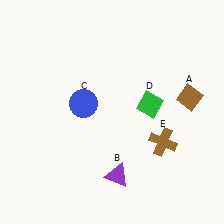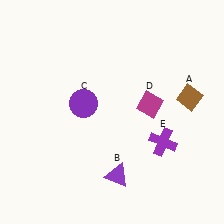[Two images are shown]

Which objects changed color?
C changed from blue to purple. D changed from green to magenta. E changed from brown to purple.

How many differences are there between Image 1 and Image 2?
There are 3 differences between the two images.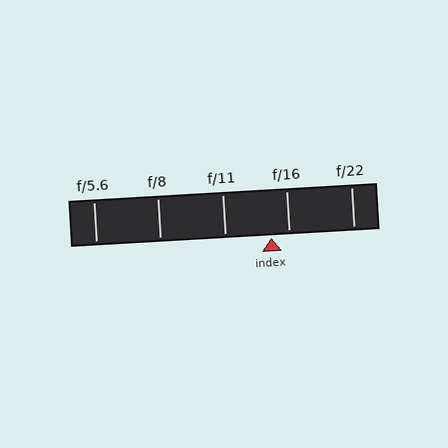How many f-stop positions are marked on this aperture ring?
There are 5 f-stop positions marked.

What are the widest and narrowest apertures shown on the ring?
The widest aperture shown is f/5.6 and the narrowest is f/22.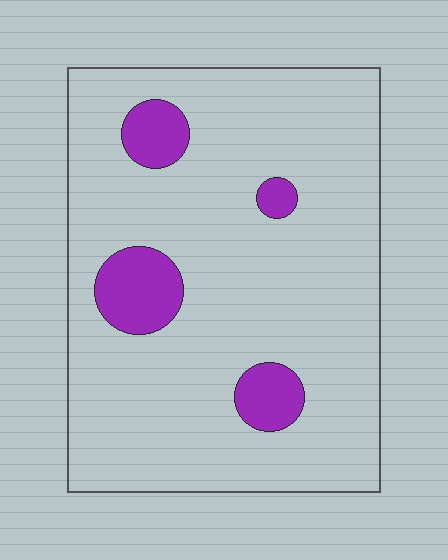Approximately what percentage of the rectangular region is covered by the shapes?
Approximately 10%.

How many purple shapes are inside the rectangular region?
4.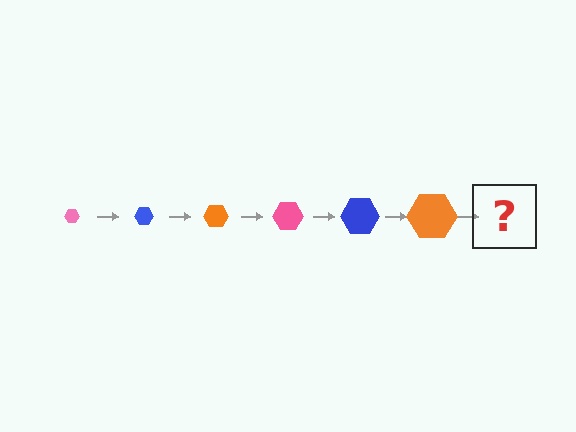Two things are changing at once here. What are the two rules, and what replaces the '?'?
The two rules are that the hexagon grows larger each step and the color cycles through pink, blue, and orange. The '?' should be a pink hexagon, larger than the previous one.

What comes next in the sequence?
The next element should be a pink hexagon, larger than the previous one.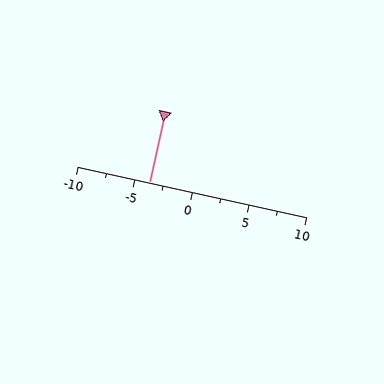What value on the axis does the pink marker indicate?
The marker indicates approximately -3.8.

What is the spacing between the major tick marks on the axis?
The major ticks are spaced 5 apart.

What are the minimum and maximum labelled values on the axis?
The axis runs from -10 to 10.